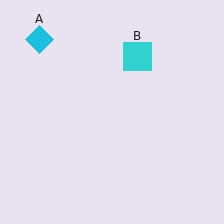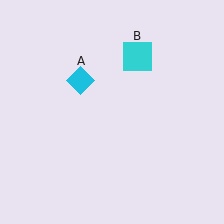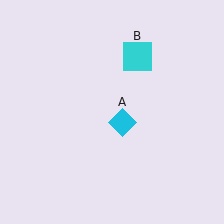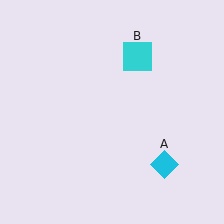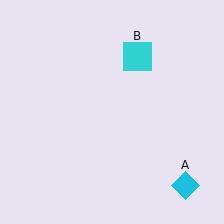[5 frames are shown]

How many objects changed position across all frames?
1 object changed position: cyan diamond (object A).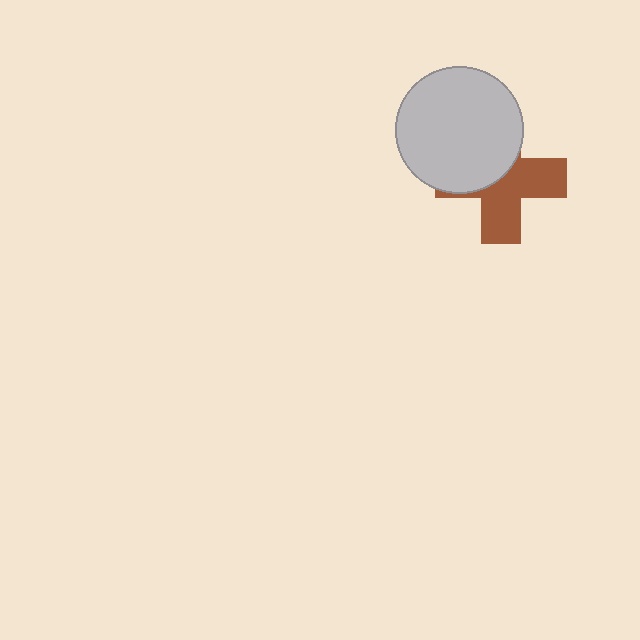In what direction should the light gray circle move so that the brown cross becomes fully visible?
The light gray circle should move toward the upper-left. That is the shortest direction to clear the overlap and leave the brown cross fully visible.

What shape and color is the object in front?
The object in front is a light gray circle.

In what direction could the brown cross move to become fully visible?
The brown cross could move toward the lower-right. That would shift it out from behind the light gray circle entirely.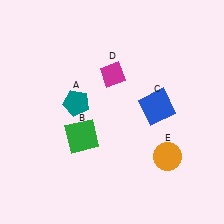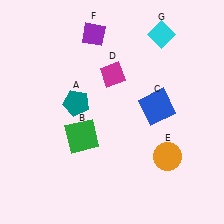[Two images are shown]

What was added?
A purple diamond (F), a cyan diamond (G) were added in Image 2.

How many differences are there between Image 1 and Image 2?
There are 2 differences between the two images.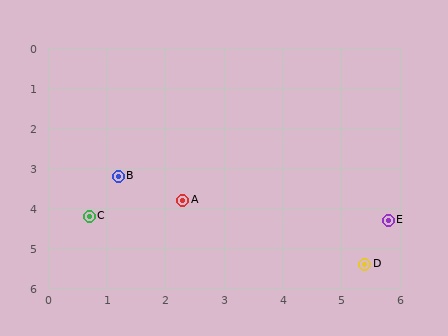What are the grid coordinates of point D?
Point D is at approximately (5.4, 5.4).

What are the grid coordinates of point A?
Point A is at approximately (2.3, 3.8).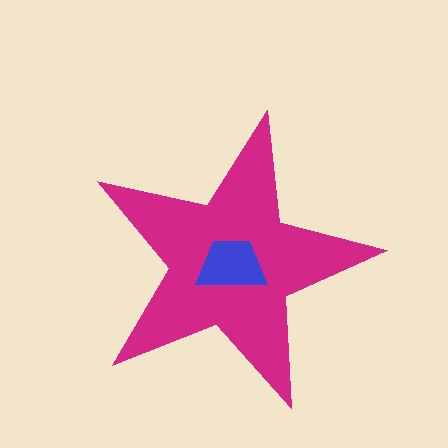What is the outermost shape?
The magenta star.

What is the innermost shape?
The blue trapezoid.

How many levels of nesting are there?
2.